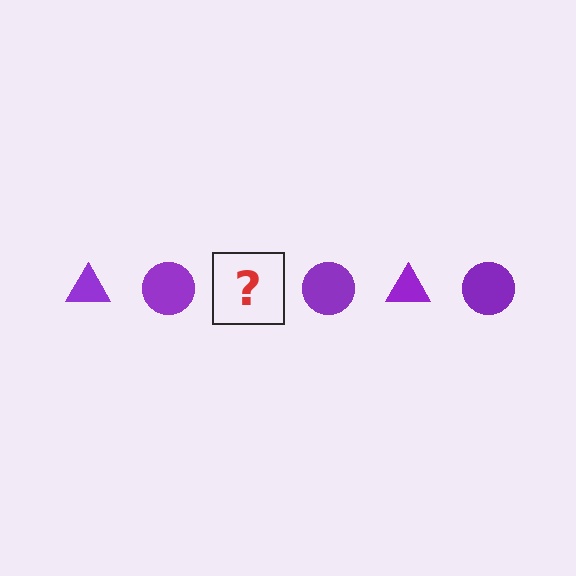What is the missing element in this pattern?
The missing element is a purple triangle.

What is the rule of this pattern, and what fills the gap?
The rule is that the pattern cycles through triangle, circle shapes in purple. The gap should be filled with a purple triangle.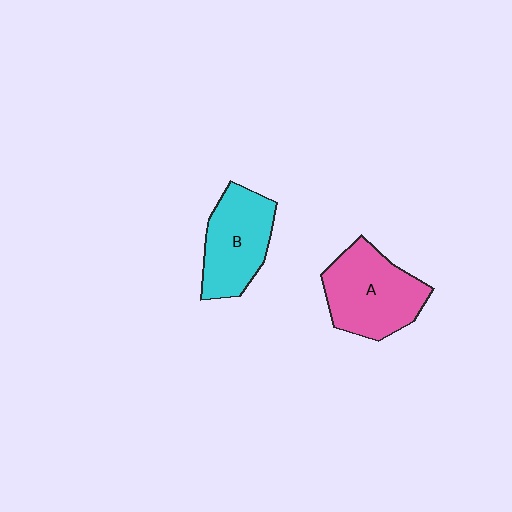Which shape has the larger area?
Shape A (pink).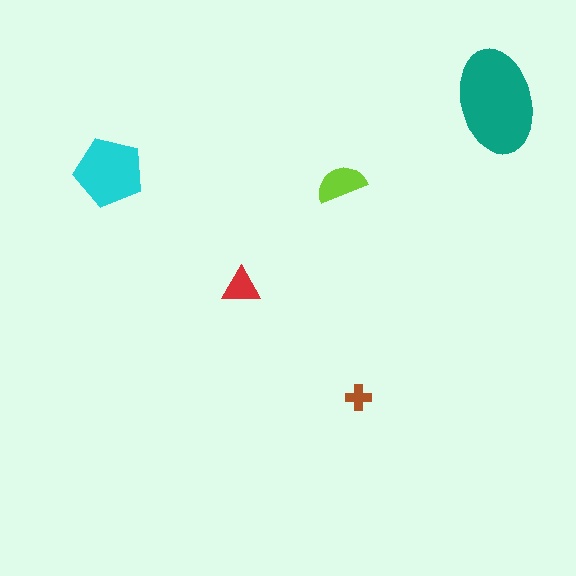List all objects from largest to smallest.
The teal ellipse, the cyan pentagon, the lime semicircle, the red triangle, the brown cross.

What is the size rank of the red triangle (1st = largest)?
4th.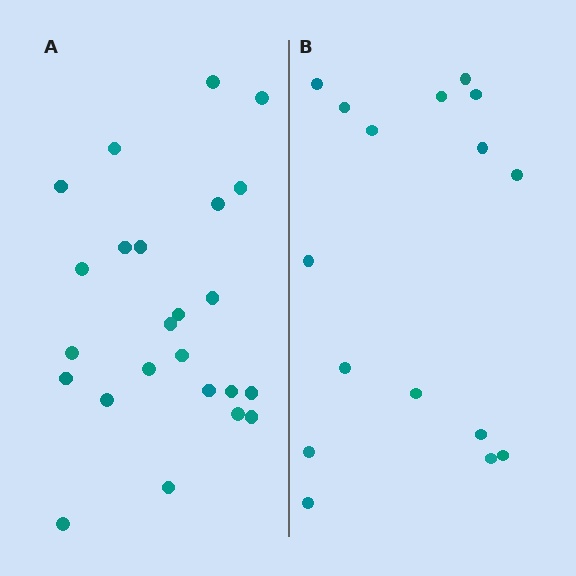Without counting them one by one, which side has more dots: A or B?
Region A (the left region) has more dots.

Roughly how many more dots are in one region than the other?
Region A has roughly 8 or so more dots than region B.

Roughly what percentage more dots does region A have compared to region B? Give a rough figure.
About 50% more.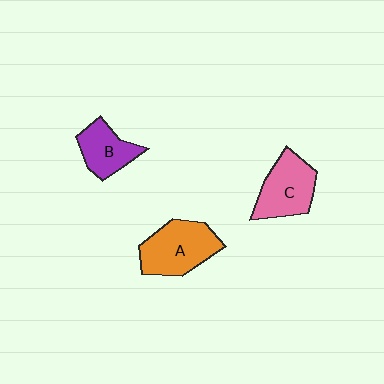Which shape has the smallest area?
Shape B (purple).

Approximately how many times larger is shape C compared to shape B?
Approximately 1.3 times.